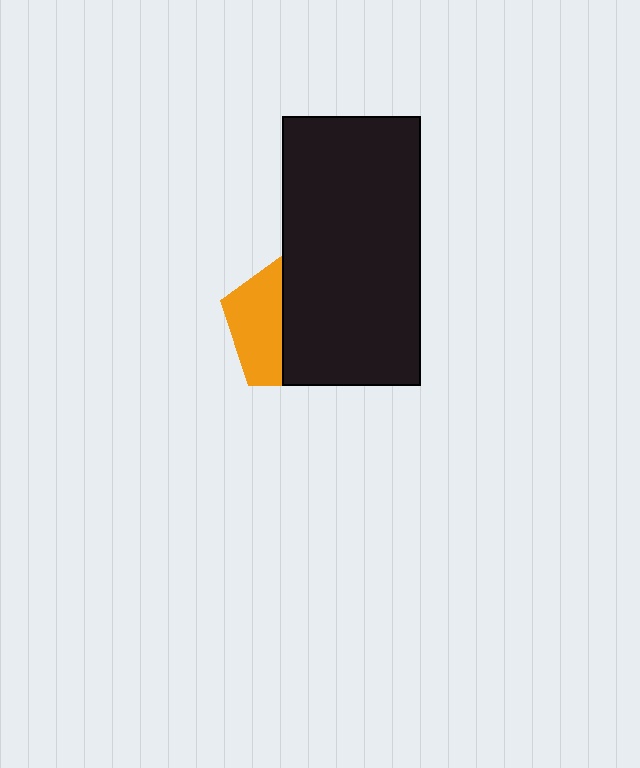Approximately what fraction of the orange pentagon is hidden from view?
Roughly 61% of the orange pentagon is hidden behind the black rectangle.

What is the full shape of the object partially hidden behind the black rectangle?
The partially hidden object is an orange pentagon.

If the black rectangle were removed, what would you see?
You would see the complete orange pentagon.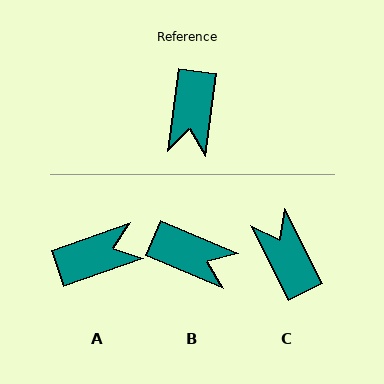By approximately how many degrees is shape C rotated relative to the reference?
Approximately 146 degrees clockwise.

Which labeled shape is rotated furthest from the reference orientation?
C, about 146 degrees away.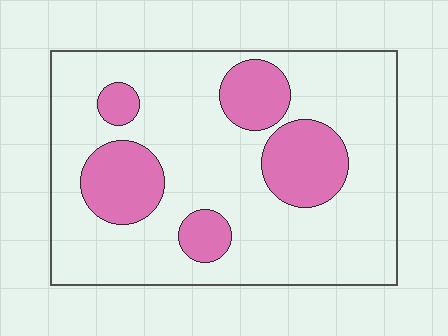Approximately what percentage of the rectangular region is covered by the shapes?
Approximately 25%.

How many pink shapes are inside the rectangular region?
5.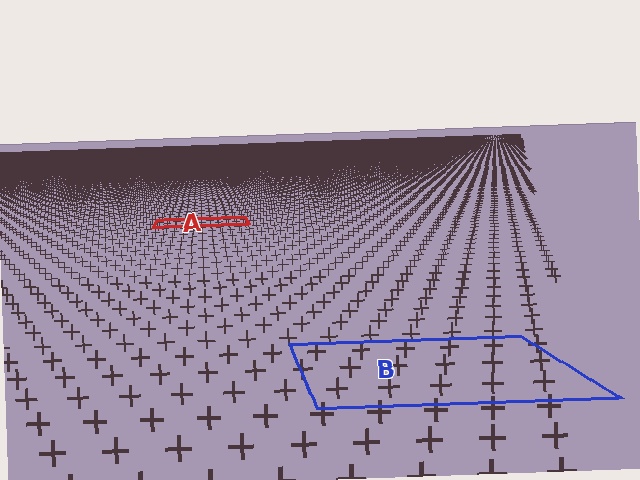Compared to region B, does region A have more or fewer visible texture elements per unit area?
Region A has more texture elements per unit area — they are packed more densely because it is farther away.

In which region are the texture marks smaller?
The texture marks are smaller in region A, because it is farther away.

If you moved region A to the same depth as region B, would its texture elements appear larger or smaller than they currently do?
They would appear larger. At a closer depth, the same texture elements are projected at a bigger on-screen size.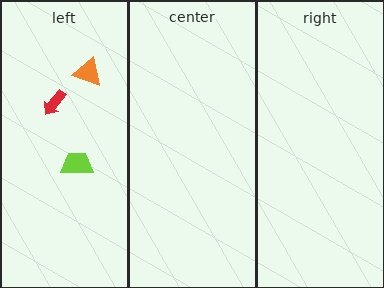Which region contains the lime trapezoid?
The left region.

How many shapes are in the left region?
3.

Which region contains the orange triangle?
The left region.